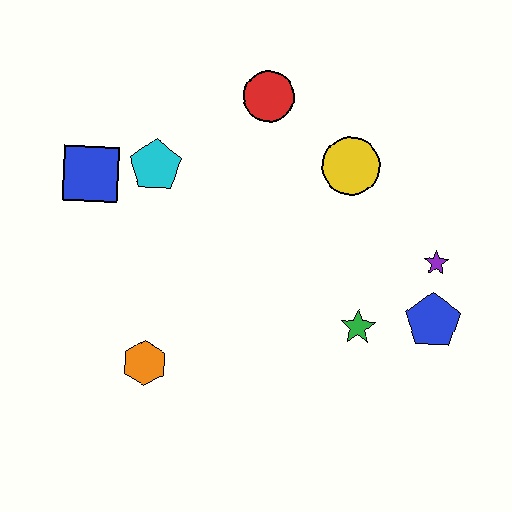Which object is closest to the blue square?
The cyan pentagon is closest to the blue square.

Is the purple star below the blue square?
Yes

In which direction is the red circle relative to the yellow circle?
The red circle is to the left of the yellow circle.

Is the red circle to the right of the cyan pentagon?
Yes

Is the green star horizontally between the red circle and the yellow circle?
No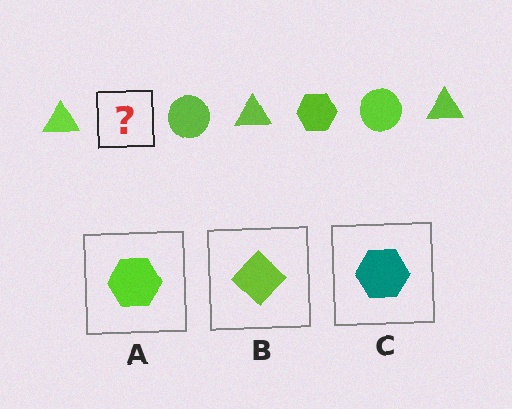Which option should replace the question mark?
Option A.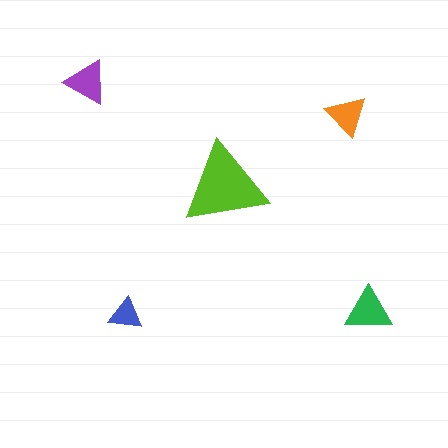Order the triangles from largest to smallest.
the lime one, the green one, the purple one, the orange one, the blue one.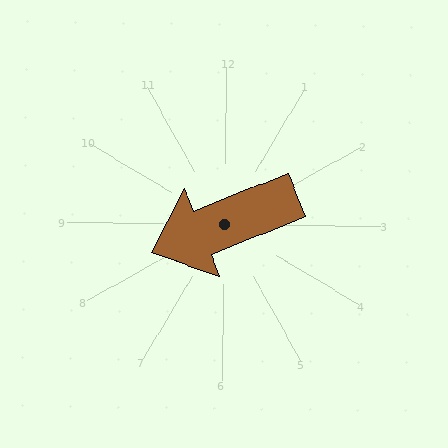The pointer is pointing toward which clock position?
Roughly 8 o'clock.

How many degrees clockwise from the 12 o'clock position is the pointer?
Approximately 248 degrees.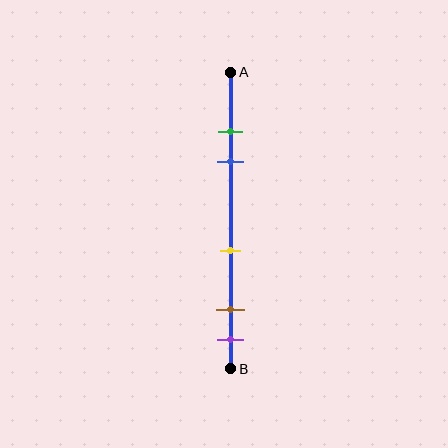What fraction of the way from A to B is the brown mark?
The brown mark is approximately 80% (0.8) of the way from A to B.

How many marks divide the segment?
There are 5 marks dividing the segment.